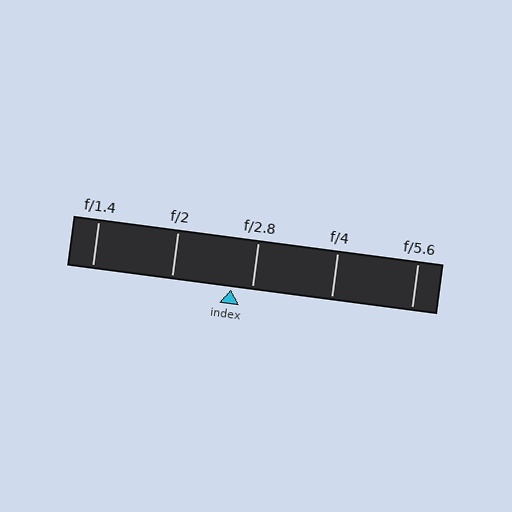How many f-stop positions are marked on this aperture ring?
There are 5 f-stop positions marked.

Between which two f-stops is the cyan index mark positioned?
The index mark is between f/2 and f/2.8.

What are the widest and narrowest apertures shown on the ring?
The widest aperture shown is f/1.4 and the narrowest is f/5.6.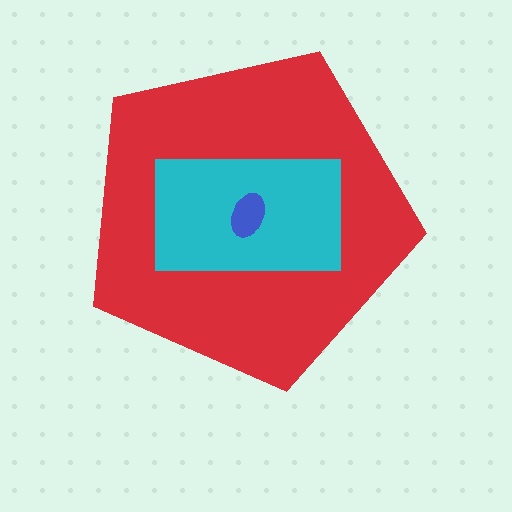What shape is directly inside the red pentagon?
The cyan rectangle.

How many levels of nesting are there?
3.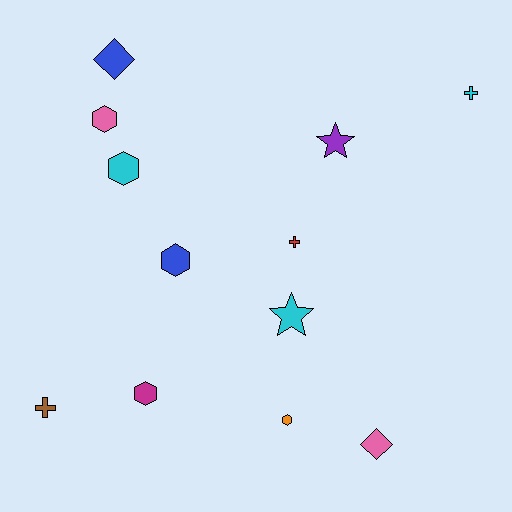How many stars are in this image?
There are 2 stars.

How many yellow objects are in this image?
There are no yellow objects.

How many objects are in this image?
There are 12 objects.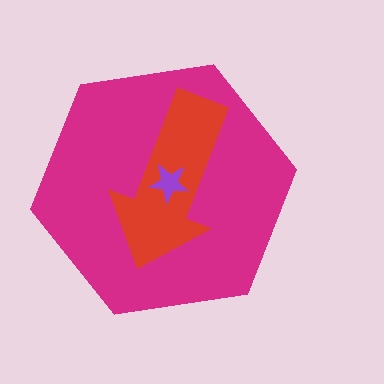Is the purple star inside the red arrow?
Yes.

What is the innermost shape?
The purple star.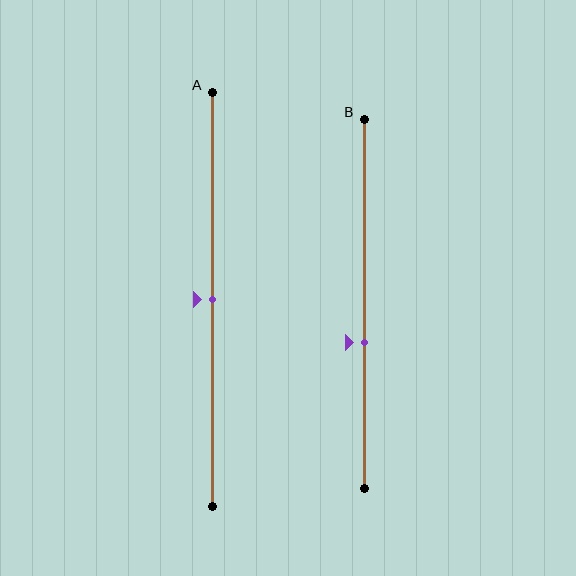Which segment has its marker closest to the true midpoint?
Segment A has its marker closest to the true midpoint.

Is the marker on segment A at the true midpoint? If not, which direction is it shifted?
Yes, the marker on segment A is at the true midpoint.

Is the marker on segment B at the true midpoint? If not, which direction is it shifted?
No, the marker on segment B is shifted downward by about 11% of the segment length.